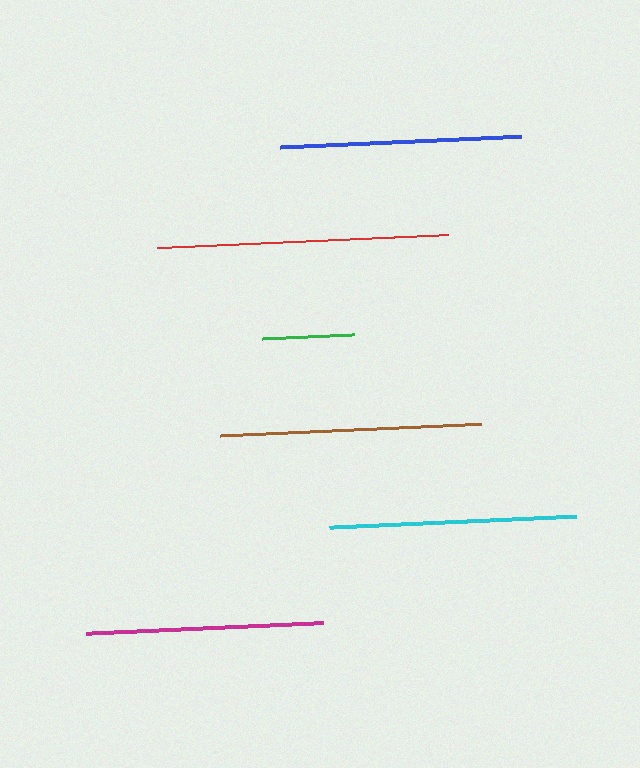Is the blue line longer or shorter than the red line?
The red line is longer than the blue line.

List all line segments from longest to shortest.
From longest to shortest: red, brown, cyan, blue, magenta, green.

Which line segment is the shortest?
The green line is the shortest at approximately 92 pixels.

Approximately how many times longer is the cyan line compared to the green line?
The cyan line is approximately 2.7 times the length of the green line.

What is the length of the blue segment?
The blue segment is approximately 241 pixels long.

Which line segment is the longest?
The red line is the longest at approximately 291 pixels.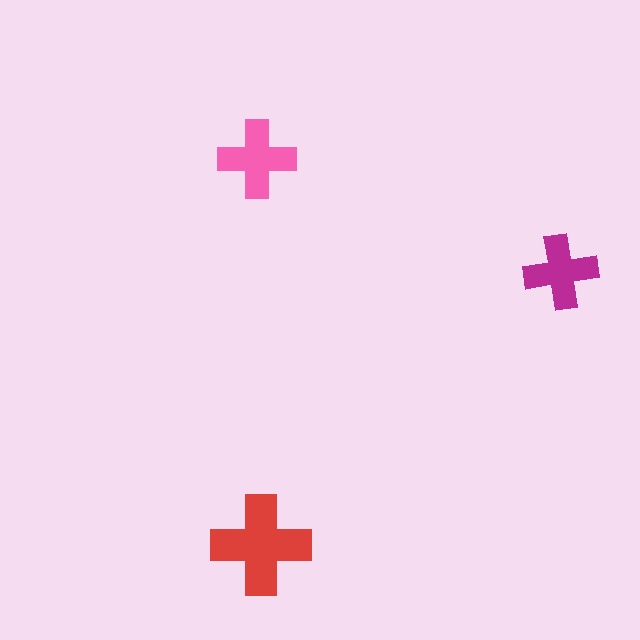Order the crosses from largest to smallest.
the red one, the pink one, the magenta one.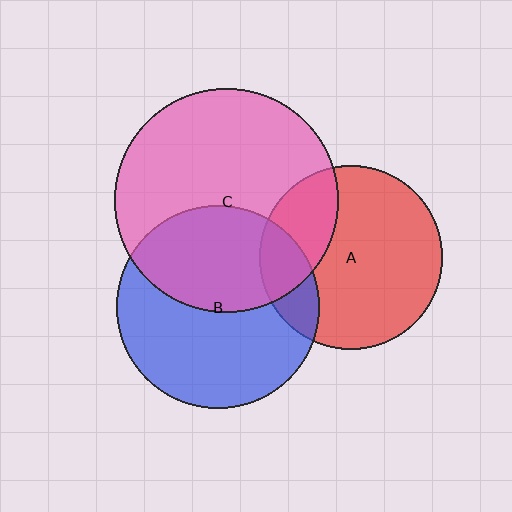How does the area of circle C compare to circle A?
Approximately 1.5 times.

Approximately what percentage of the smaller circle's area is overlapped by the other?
Approximately 45%.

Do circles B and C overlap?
Yes.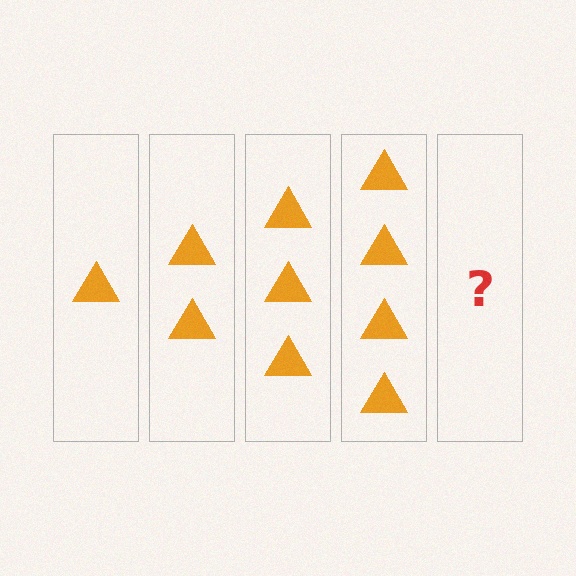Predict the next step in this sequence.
The next step is 5 triangles.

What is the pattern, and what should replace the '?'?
The pattern is that each step adds one more triangle. The '?' should be 5 triangles.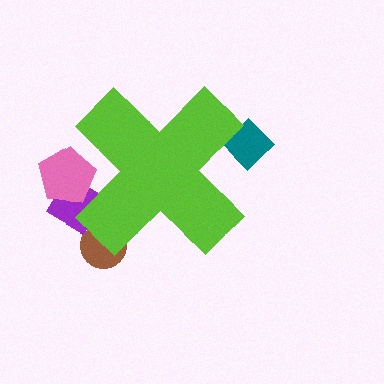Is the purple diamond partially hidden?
Yes, the purple diamond is partially hidden behind the lime cross.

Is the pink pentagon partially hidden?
Yes, the pink pentagon is partially hidden behind the lime cross.